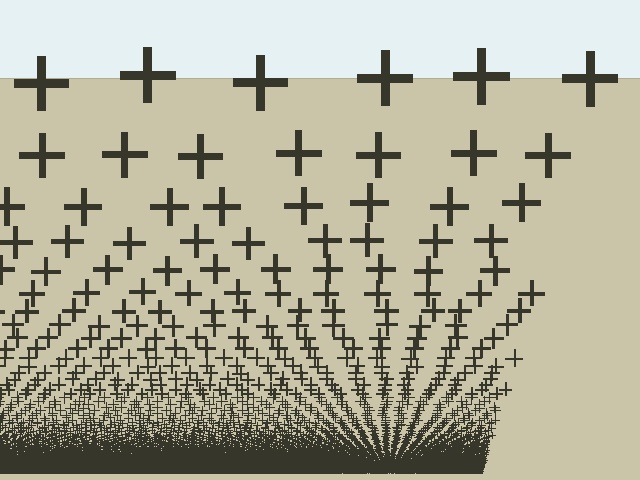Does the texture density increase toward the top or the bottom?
Density increases toward the bottom.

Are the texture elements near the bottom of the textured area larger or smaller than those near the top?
Smaller. The gradient is inverted — elements near the bottom are smaller and denser.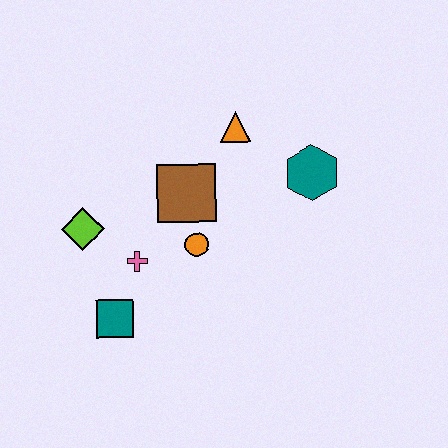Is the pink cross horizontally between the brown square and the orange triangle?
No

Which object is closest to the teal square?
The pink cross is closest to the teal square.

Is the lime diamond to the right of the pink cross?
No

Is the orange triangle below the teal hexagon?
No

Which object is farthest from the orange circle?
The teal hexagon is farthest from the orange circle.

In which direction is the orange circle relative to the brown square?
The orange circle is below the brown square.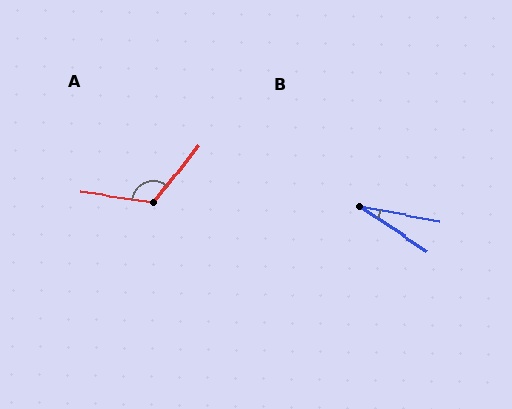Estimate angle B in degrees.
Approximately 23 degrees.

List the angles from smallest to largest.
B (23°), A (120°).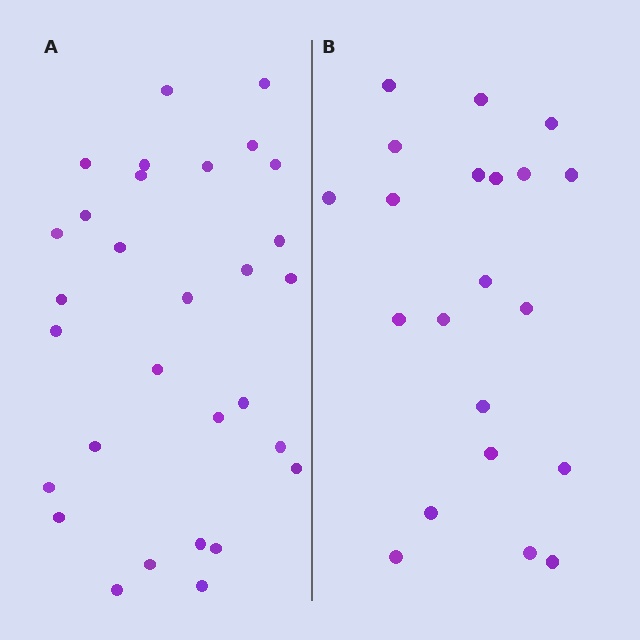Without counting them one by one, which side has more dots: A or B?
Region A (the left region) has more dots.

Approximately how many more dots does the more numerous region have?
Region A has roughly 8 or so more dots than region B.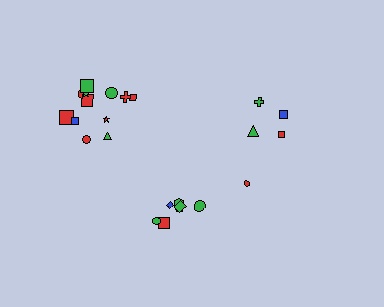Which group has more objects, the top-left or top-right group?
The top-left group.